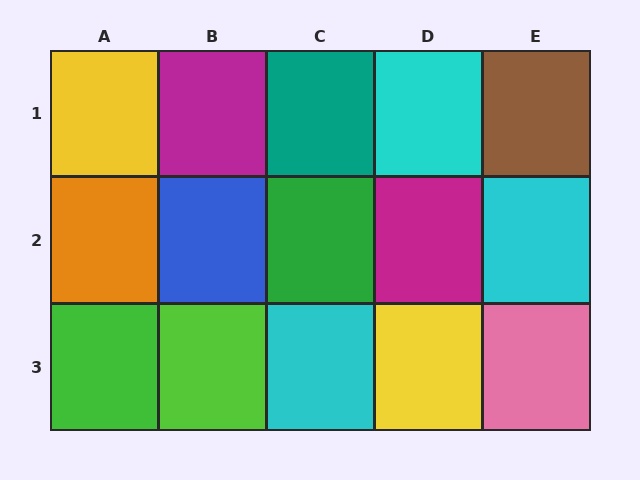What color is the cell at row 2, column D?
Magenta.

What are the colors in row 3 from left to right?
Green, lime, cyan, yellow, pink.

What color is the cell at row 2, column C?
Green.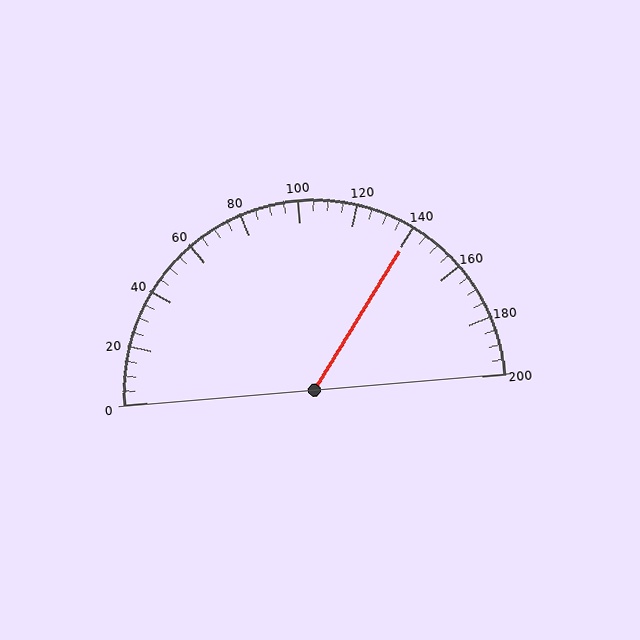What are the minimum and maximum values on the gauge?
The gauge ranges from 0 to 200.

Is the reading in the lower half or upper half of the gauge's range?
The reading is in the upper half of the range (0 to 200).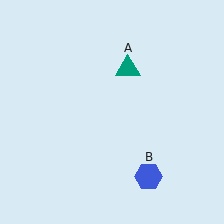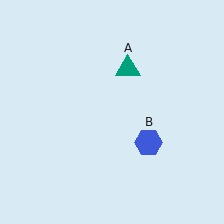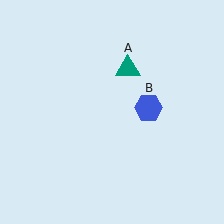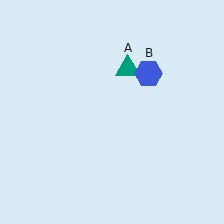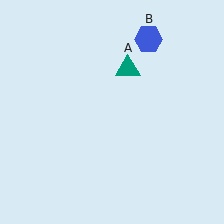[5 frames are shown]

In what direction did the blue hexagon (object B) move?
The blue hexagon (object B) moved up.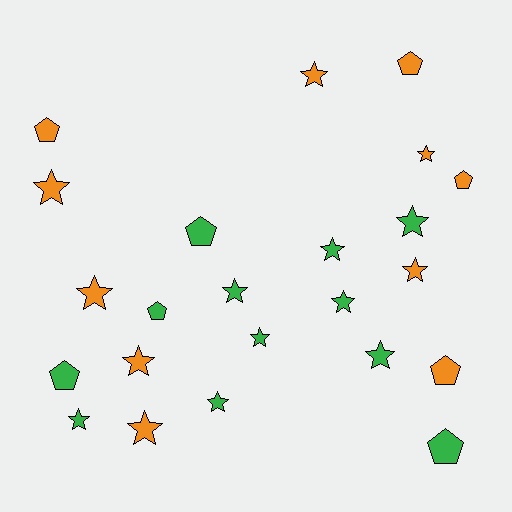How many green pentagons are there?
There are 4 green pentagons.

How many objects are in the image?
There are 23 objects.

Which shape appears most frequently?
Star, with 15 objects.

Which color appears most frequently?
Green, with 12 objects.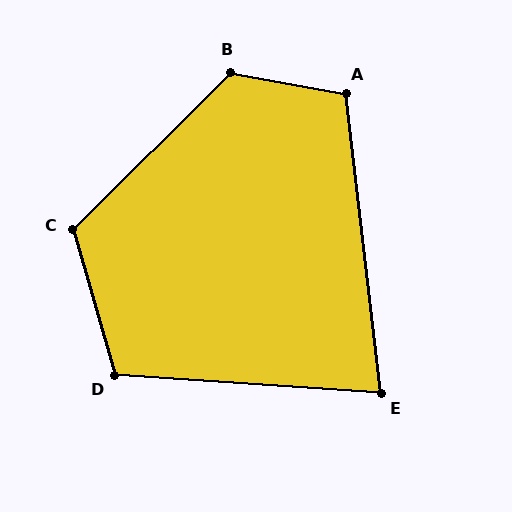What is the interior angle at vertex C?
Approximately 119 degrees (obtuse).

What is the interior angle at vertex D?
Approximately 110 degrees (obtuse).